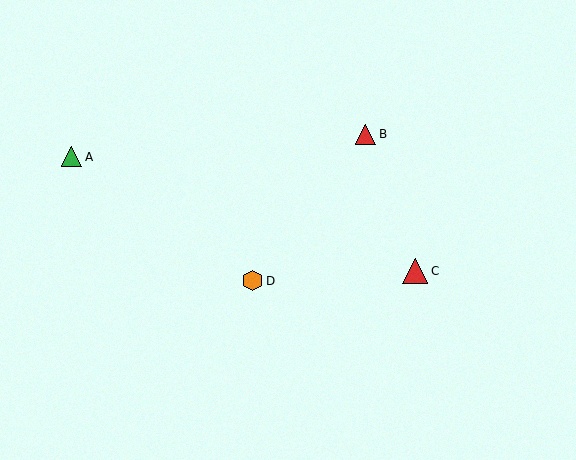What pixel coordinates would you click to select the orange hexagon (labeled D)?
Click at (253, 281) to select the orange hexagon D.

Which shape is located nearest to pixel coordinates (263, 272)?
The orange hexagon (labeled D) at (253, 281) is nearest to that location.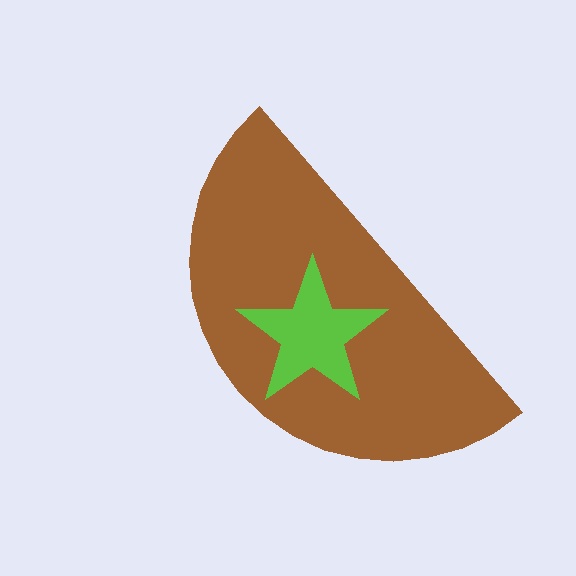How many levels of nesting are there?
2.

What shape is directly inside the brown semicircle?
The lime star.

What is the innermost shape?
The lime star.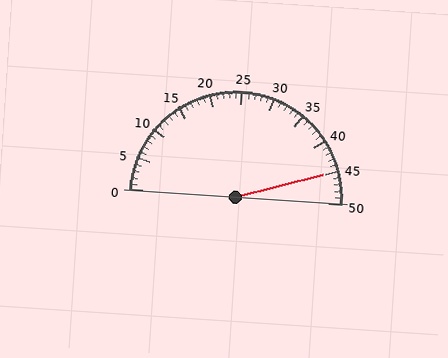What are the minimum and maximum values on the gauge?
The gauge ranges from 0 to 50.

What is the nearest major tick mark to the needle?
The nearest major tick mark is 45.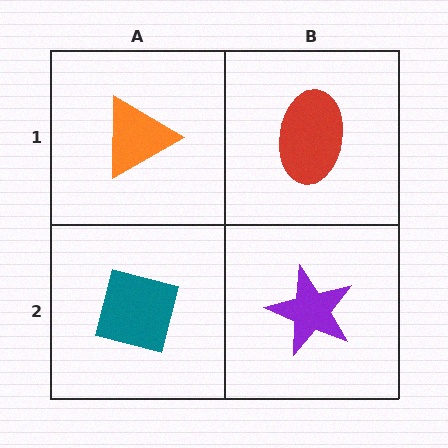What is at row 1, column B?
A red ellipse.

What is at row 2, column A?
A teal square.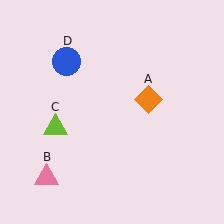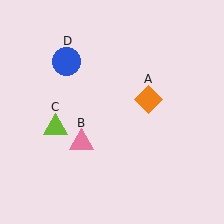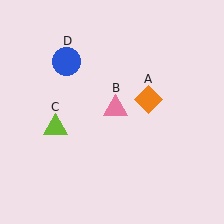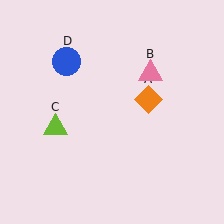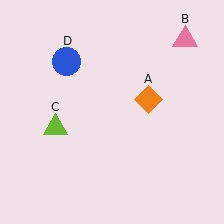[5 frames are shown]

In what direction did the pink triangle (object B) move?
The pink triangle (object B) moved up and to the right.